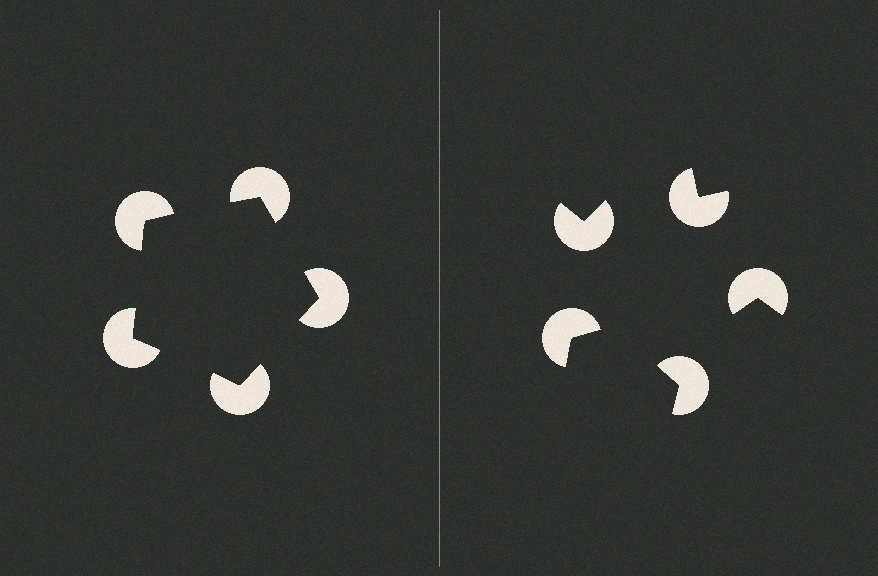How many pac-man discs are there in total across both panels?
10 — 5 on each side.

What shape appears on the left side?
An illusory pentagon.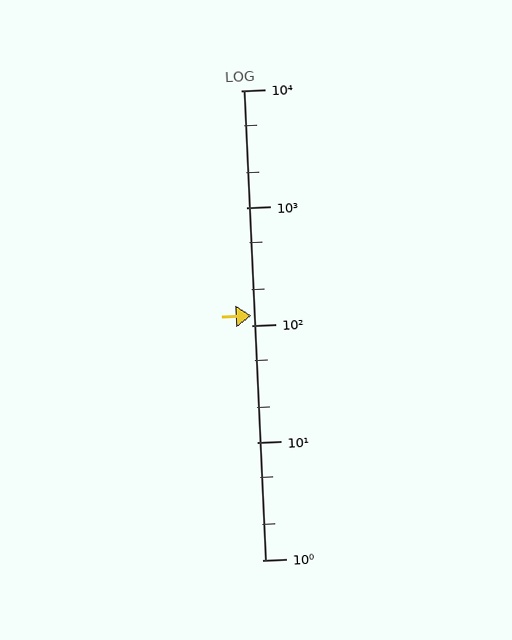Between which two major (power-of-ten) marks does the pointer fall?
The pointer is between 100 and 1000.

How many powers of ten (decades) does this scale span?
The scale spans 4 decades, from 1 to 10000.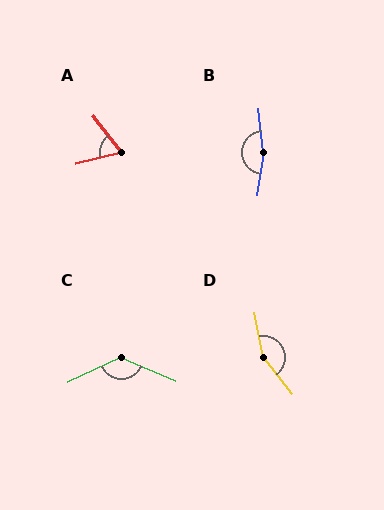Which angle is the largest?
B, at approximately 166 degrees.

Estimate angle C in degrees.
Approximately 132 degrees.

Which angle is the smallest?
A, at approximately 66 degrees.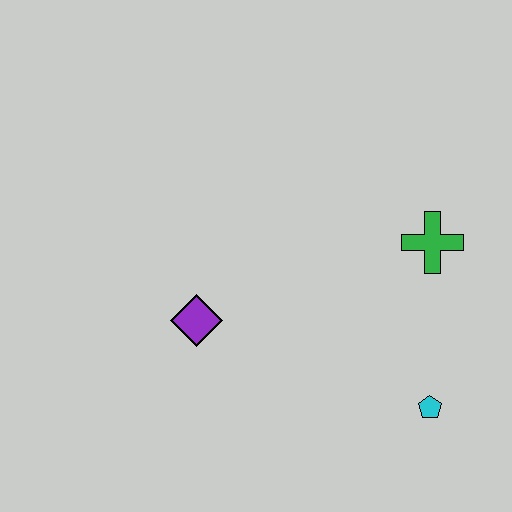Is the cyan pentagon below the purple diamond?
Yes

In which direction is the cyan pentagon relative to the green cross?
The cyan pentagon is below the green cross.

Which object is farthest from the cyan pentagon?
The purple diamond is farthest from the cyan pentagon.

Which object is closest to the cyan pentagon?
The green cross is closest to the cyan pentagon.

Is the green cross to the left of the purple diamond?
No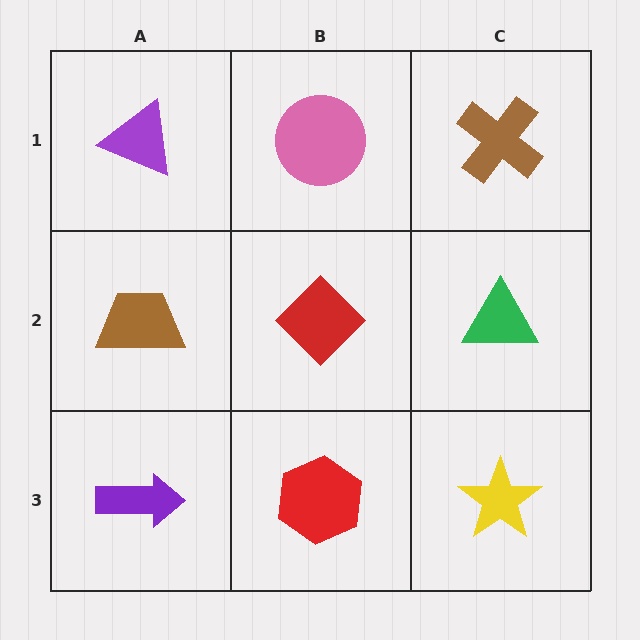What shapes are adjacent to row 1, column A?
A brown trapezoid (row 2, column A), a pink circle (row 1, column B).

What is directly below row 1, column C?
A green triangle.